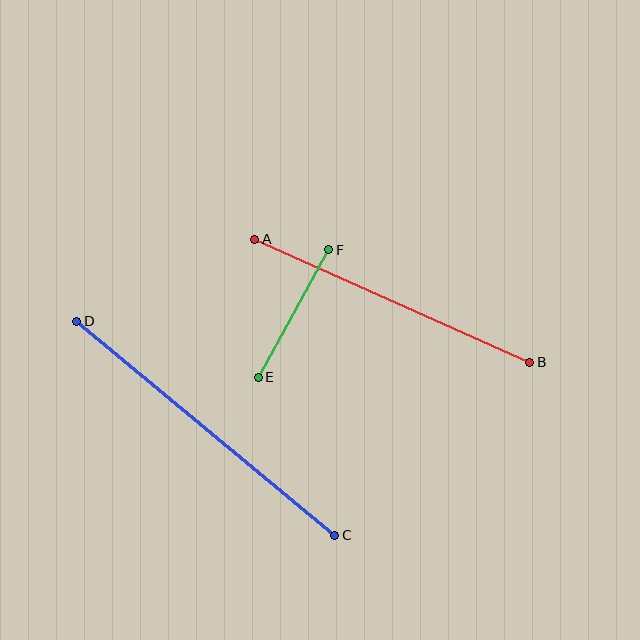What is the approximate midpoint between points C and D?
The midpoint is at approximately (206, 428) pixels.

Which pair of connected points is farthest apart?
Points C and D are farthest apart.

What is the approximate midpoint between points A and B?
The midpoint is at approximately (392, 301) pixels.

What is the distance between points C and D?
The distance is approximately 335 pixels.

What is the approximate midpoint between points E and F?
The midpoint is at approximately (293, 314) pixels.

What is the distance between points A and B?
The distance is approximately 301 pixels.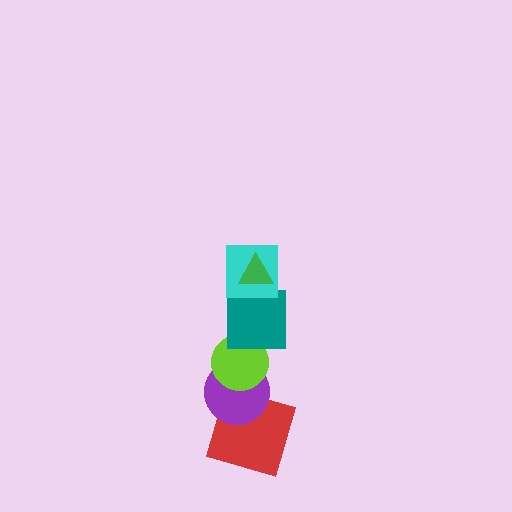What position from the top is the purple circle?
The purple circle is 5th from the top.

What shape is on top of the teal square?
The cyan square is on top of the teal square.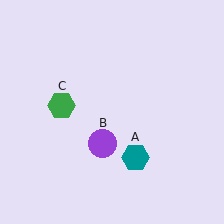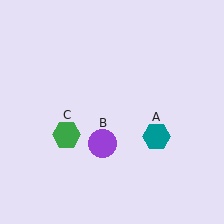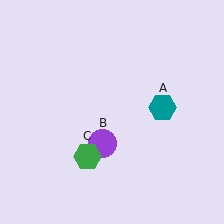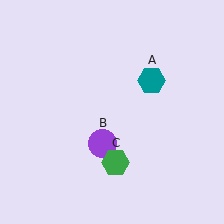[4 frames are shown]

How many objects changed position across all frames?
2 objects changed position: teal hexagon (object A), green hexagon (object C).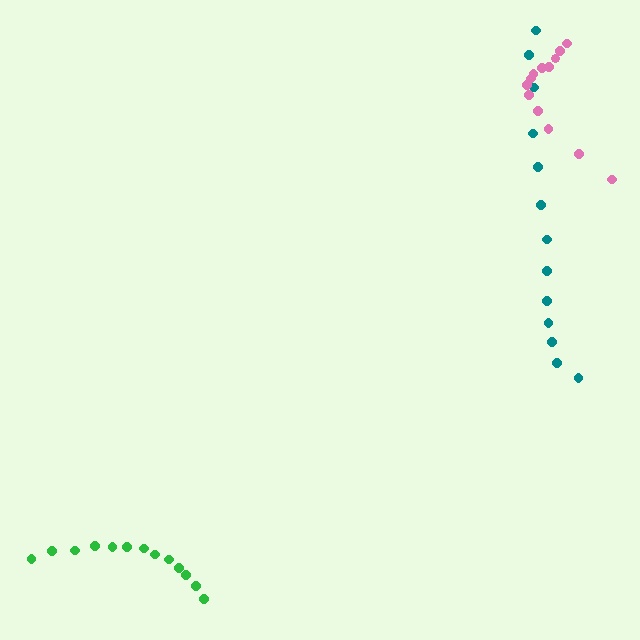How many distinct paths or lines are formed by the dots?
There are 3 distinct paths.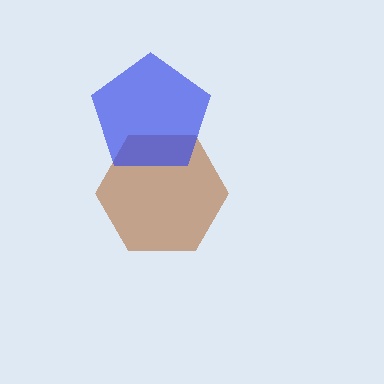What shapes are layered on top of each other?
The layered shapes are: a brown hexagon, a blue pentagon.